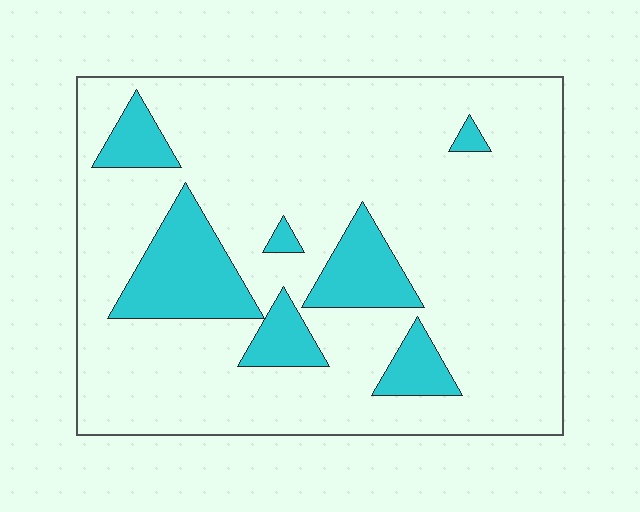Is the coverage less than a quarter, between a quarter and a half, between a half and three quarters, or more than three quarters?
Less than a quarter.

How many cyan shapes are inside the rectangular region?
7.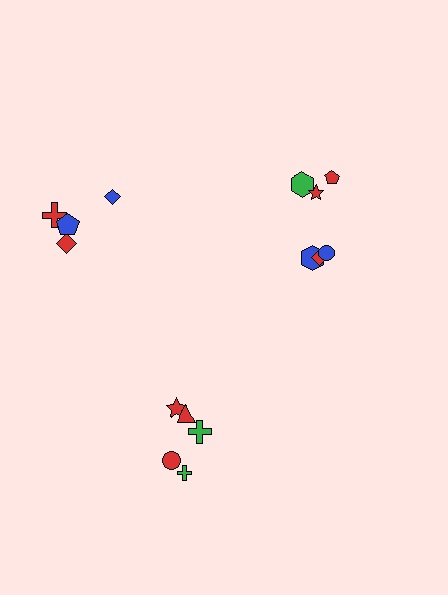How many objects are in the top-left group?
There are 4 objects.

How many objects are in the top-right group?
There are 6 objects.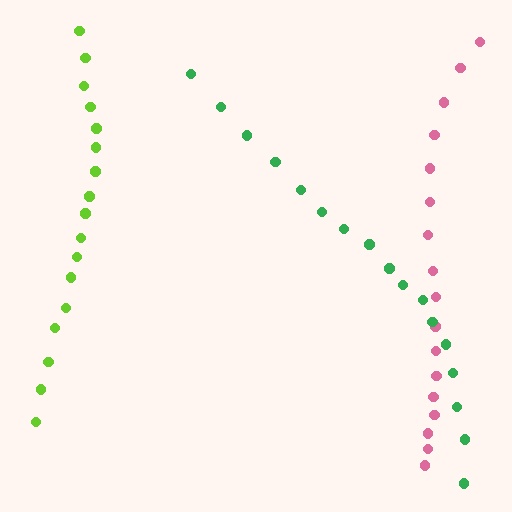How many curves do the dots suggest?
There are 3 distinct paths.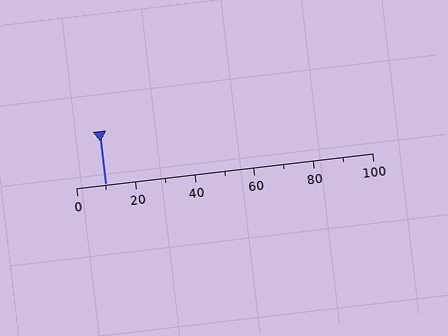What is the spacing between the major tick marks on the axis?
The major ticks are spaced 20 apart.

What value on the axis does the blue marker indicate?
The marker indicates approximately 10.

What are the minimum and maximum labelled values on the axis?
The axis runs from 0 to 100.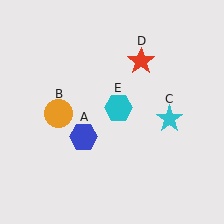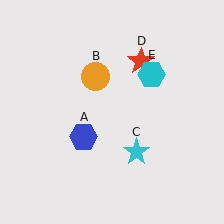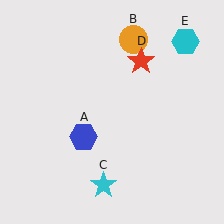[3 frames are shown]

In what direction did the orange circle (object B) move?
The orange circle (object B) moved up and to the right.